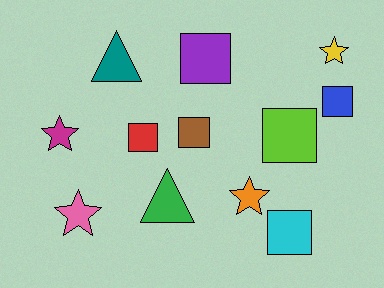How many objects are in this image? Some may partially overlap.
There are 12 objects.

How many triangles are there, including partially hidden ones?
There are 2 triangles.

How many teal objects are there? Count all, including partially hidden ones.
There is 1 teal object.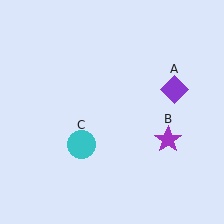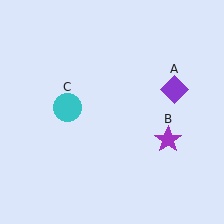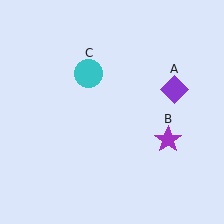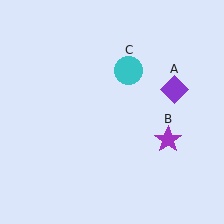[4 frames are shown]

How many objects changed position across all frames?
1 object changed position: cyan circle (object C).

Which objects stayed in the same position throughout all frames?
Purple diamond (object A) and purple star (object B) remained stationary.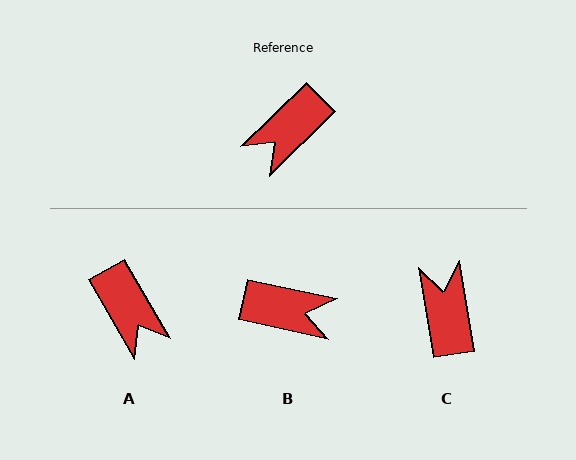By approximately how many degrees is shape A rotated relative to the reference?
Approximately 76 degrees counter-clockwise.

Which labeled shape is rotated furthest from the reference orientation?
C, about 125 degrees away.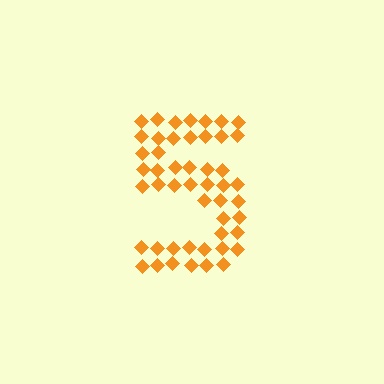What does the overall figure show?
The overall figure shows the digit 5.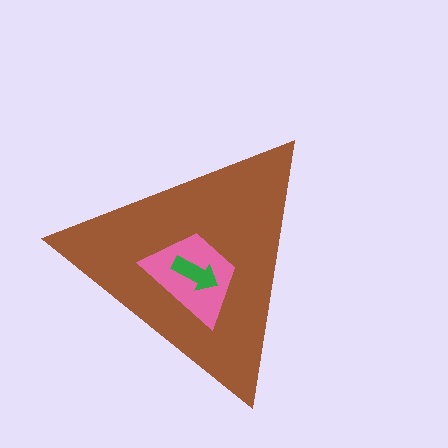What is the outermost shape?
The brown triangle.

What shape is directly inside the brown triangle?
The pink trapezoid.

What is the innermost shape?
The green arrow.